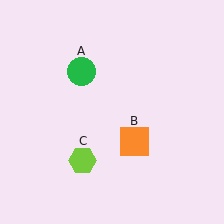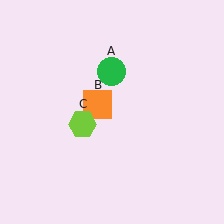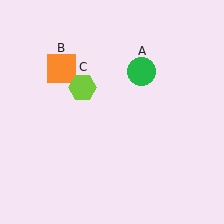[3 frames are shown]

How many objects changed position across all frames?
3 objects changed position: green circle (object A), orange square (object B), lime hexagon (object C).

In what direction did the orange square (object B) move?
The orange square (object B) moved up and to the left.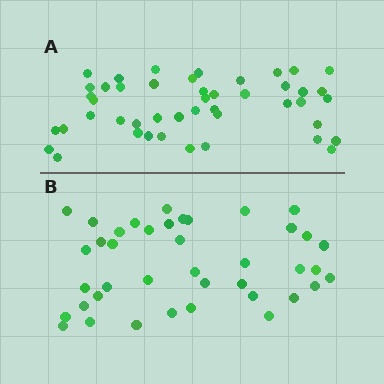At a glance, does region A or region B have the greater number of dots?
Region A (the top region) has more dots.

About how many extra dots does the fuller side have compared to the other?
Region A has about 6 more dots than region B.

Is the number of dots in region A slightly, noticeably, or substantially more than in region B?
Region A has only slightly more — the two regions are fairly close. The ratio is roughly 1.1 to 1.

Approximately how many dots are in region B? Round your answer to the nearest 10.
About 40 dots.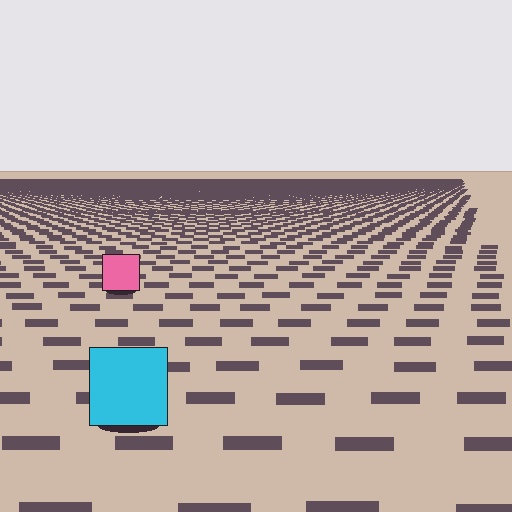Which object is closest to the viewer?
The cyan square is closest. The texture marks near it are larger and more spread out.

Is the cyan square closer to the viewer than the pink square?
Yes. The cyan square is closer — you can tell from the texture gradient: the ground texture is coarser near it.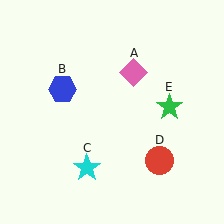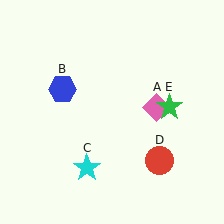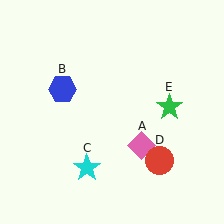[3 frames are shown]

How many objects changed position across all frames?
1 object changed position: pink diamond (object A).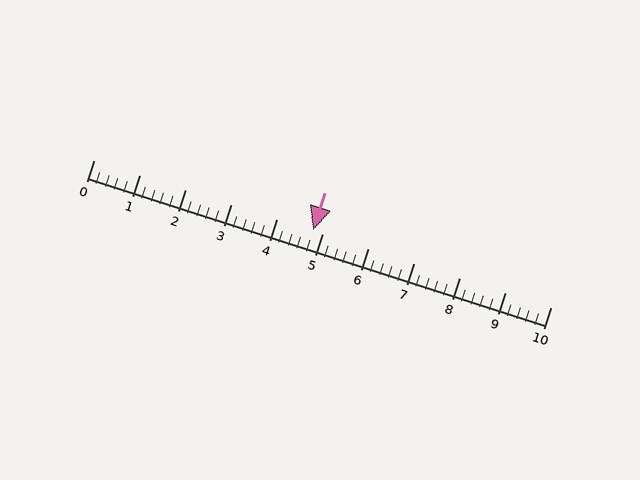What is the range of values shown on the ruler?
The ruler shows values from 0 to 10.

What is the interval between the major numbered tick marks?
The major tick marks are spaced 1 units apart.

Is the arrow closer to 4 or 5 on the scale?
The arrow is closer to 5.